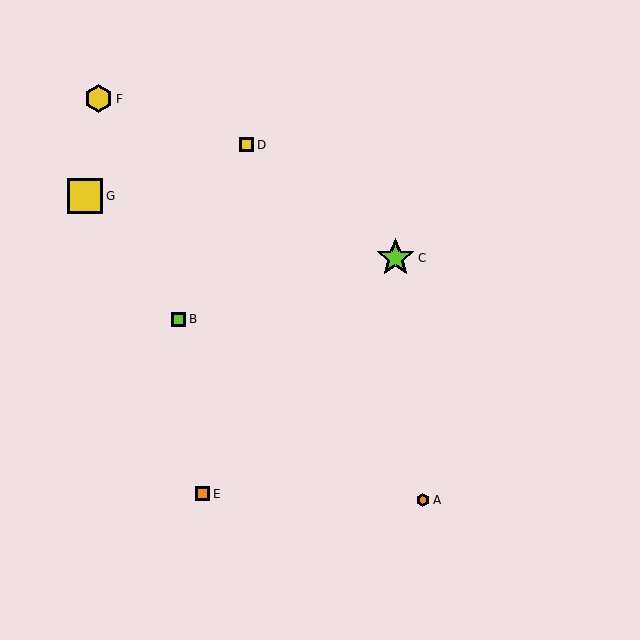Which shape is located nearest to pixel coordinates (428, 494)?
The orange hexagon (labeled A) at (423, 500) is nearest to that location.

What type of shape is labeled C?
Shape C is a lime star.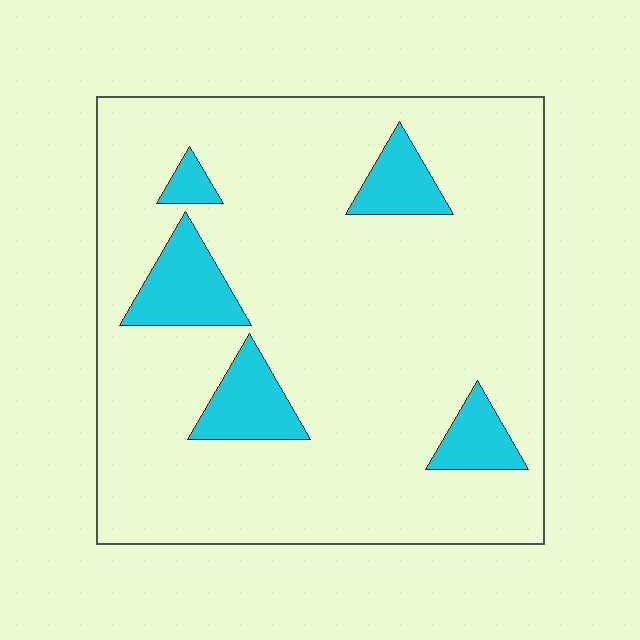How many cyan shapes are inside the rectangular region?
5.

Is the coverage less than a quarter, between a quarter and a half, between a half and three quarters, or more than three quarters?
Less than a quarter.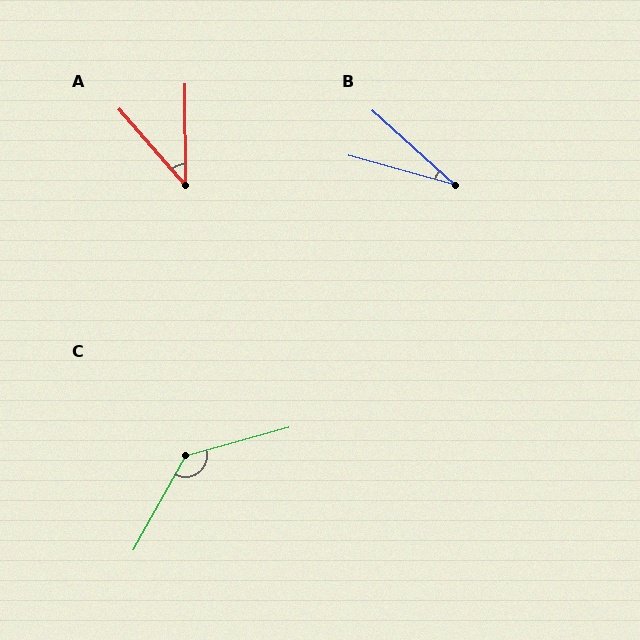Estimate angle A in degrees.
Approximately 40 degrees.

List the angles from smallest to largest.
B (27°), A (40°), C (135°).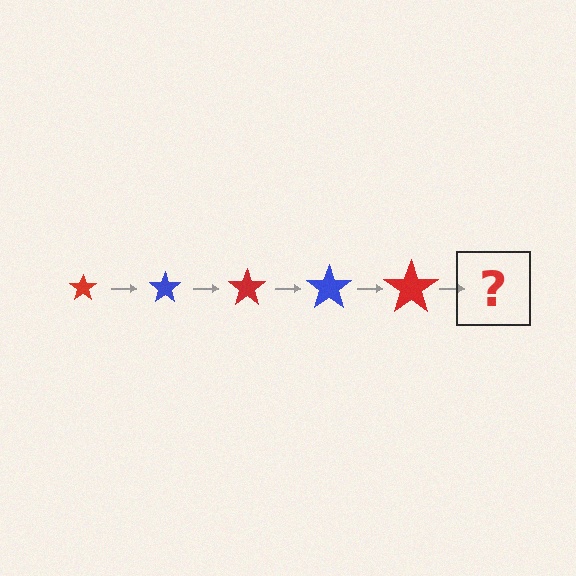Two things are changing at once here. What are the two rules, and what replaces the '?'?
The two rules are that the star grows larger each step and the color cycles through red and blue. The '?' should be a blue star, larger than the previous one.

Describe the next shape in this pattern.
It should be a blue star, larger than the previous one.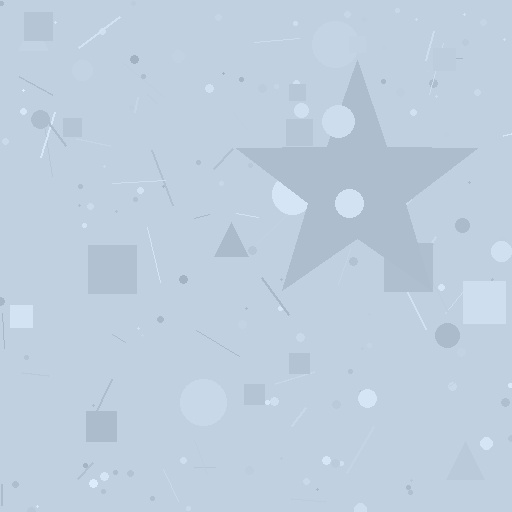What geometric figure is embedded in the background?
A star is embedded in the background.